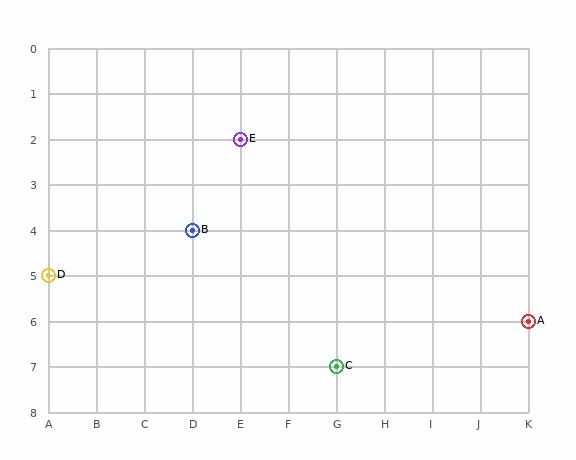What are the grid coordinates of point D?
Point D is at grid coordinates (A, 5).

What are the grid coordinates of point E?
Point E is at grid coordinates (E, 2).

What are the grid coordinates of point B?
Point B is at grid coordinates (D, 4).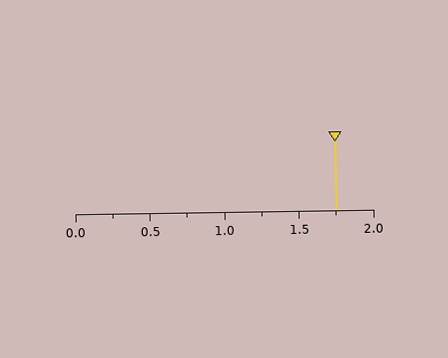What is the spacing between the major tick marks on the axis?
The major ticks are spaced 0.5 apart.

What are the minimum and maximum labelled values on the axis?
The axis runs from 0.0 to 2.0.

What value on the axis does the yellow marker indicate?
The marker indicates approximately 1.75.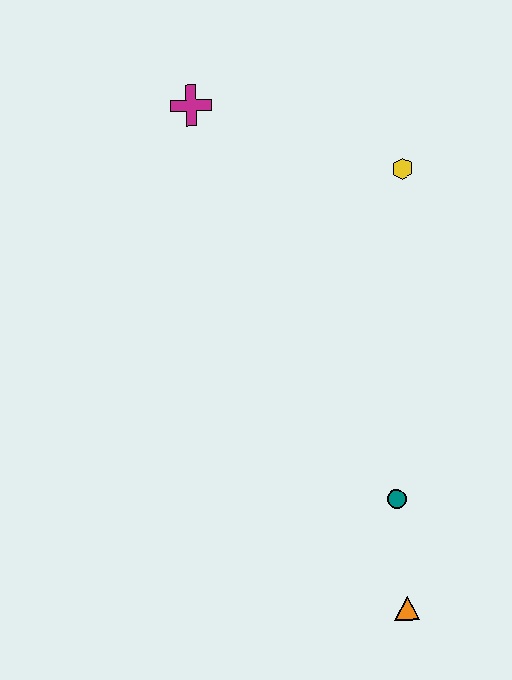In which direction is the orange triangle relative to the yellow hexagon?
The orange triangle is below the yellow hexagon.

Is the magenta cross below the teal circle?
No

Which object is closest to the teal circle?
The orange triangle is closest to the teal circle.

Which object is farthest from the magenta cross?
The orange triangle is farthest from the magenta cross.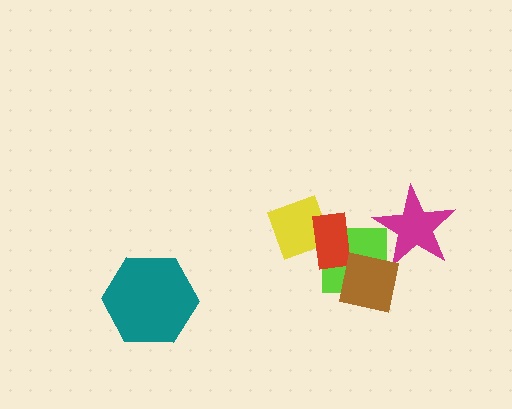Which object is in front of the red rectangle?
The brown square is in front of the red rectangle.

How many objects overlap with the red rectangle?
3 objects overlap with the red rectangle.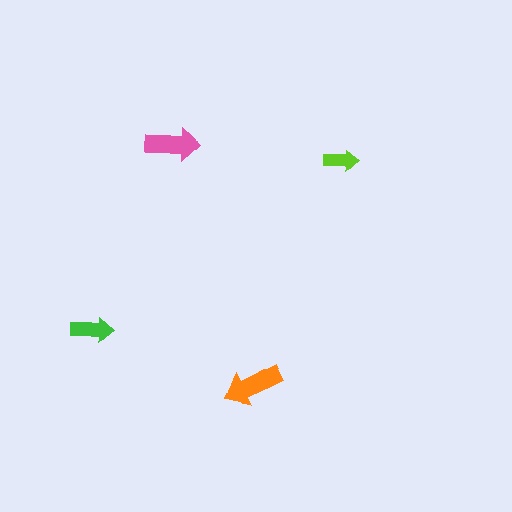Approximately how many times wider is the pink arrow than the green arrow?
About 1.5 times wider.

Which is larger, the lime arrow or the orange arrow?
The orange one.